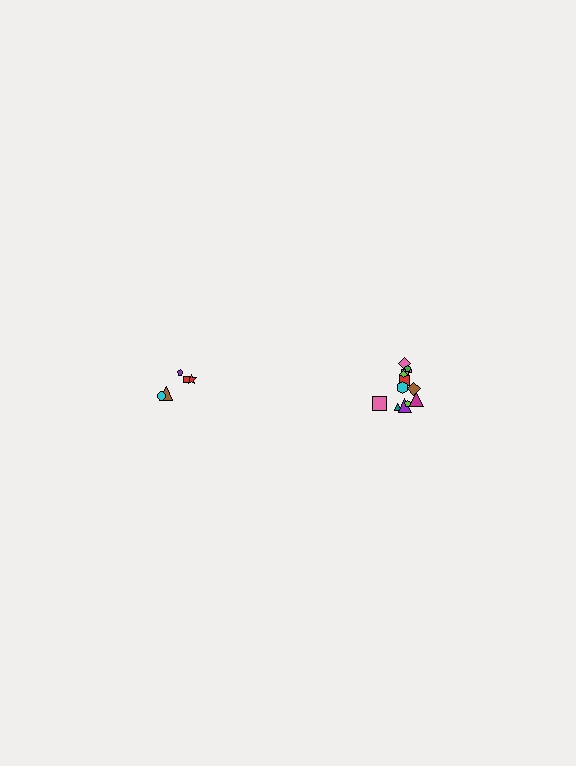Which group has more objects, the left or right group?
The right group.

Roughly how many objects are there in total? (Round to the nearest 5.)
Roughly 15 objects in total.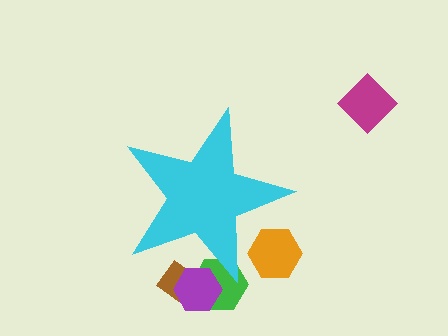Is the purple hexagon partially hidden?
Yes, the purple hexagon is partially hidden behind the cyan star.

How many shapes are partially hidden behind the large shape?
4 shapes are partially hidden.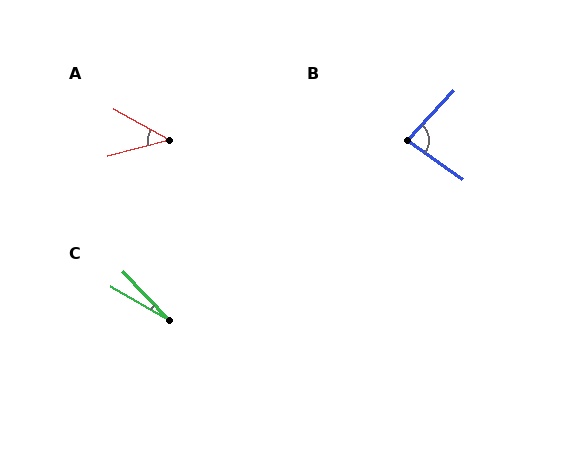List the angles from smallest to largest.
C (16°), A (44°), B (82°).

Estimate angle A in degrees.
Approximately 44 degrees.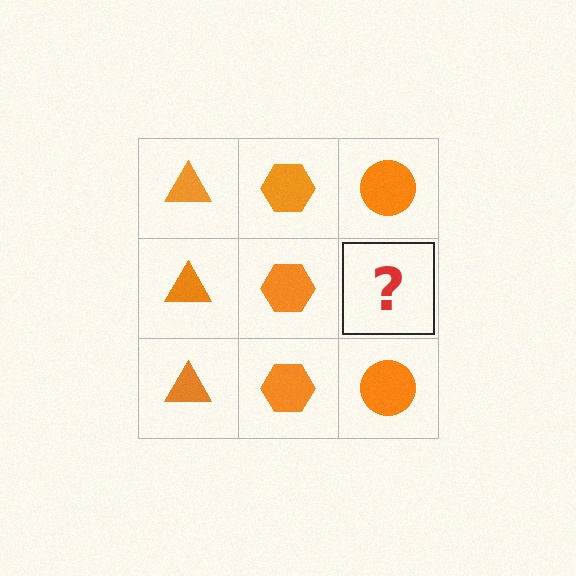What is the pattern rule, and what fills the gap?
The rule is that each column has a consistent shape. The gap should be filled with an orange circle.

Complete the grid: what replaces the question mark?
The question mark should be replaced with an orange circle.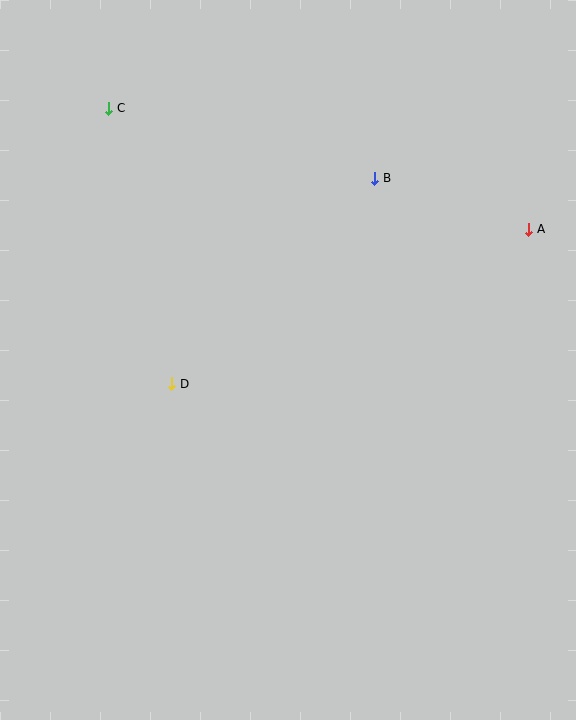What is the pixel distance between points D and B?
The distance between D and B is 289 pixels.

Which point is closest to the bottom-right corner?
Point A is closest to the bottom-right corner.